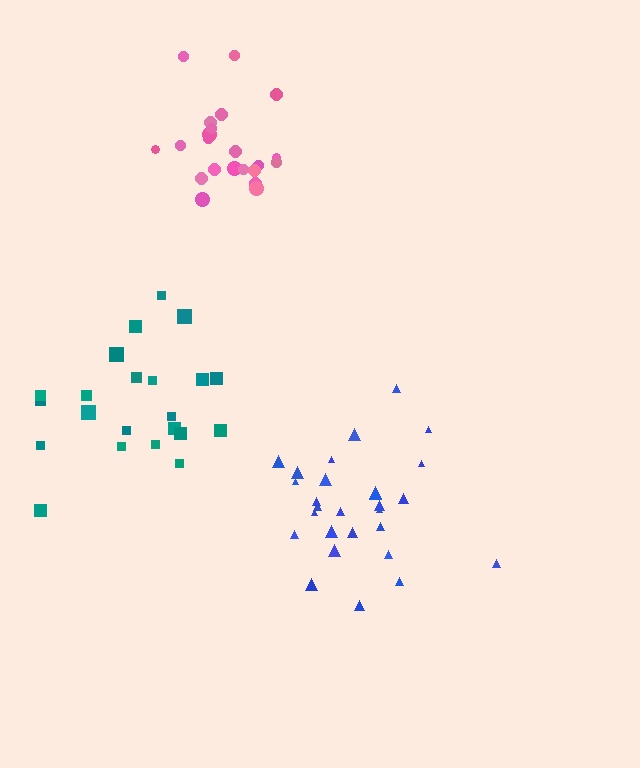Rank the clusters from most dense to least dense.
pink, blue, teal.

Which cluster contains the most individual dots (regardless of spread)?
Blue (28).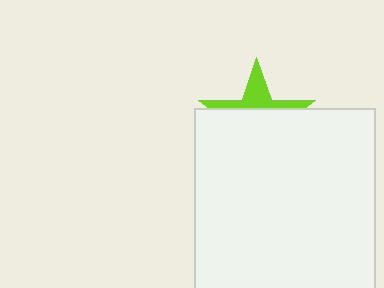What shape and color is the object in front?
The object in front is a white square.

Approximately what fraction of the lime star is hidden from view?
Roughly 67% of the lime star is hidden behind the white square.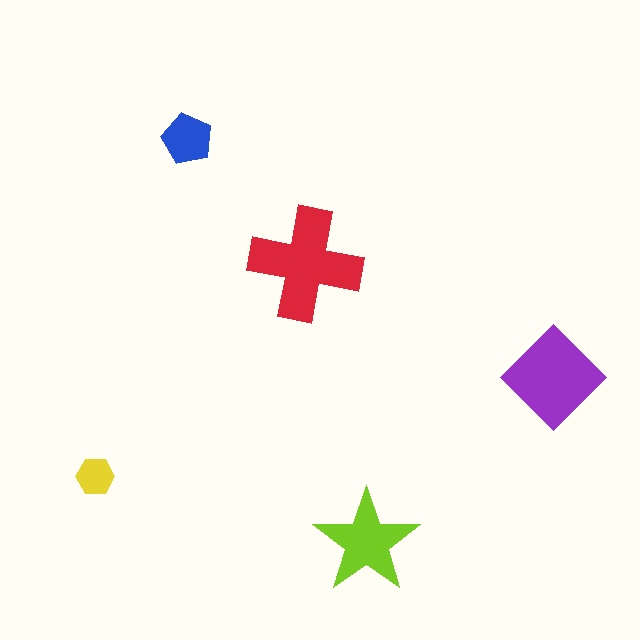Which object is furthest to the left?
The yellow hexagon is leftmost.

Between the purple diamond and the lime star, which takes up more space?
The purple diamond.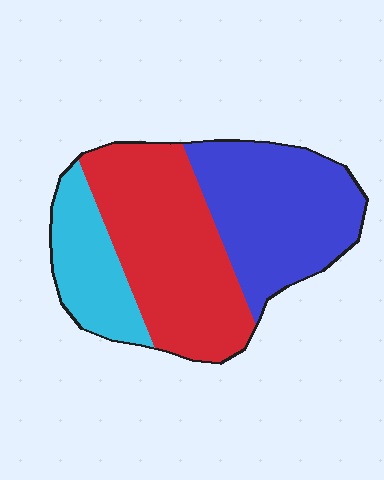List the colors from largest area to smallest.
From largest to smallest: red, blue, cyan.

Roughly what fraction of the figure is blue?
Blue takes up between a third and a half of the figure.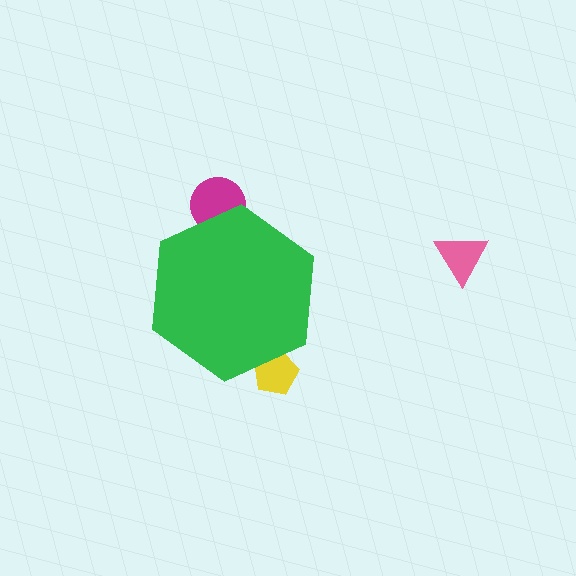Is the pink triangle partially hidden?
No, the pink triangle is fully visible.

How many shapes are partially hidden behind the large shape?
2 shapes are partially hidden.